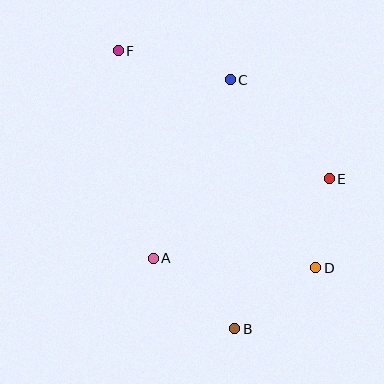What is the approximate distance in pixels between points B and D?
The distance between B and D is approximately 102 pixels.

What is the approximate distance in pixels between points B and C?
The distance between B and C is approximately 249 pixels.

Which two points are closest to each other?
Points D and E are closest to each other.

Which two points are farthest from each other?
Points B and F are farthest from each other.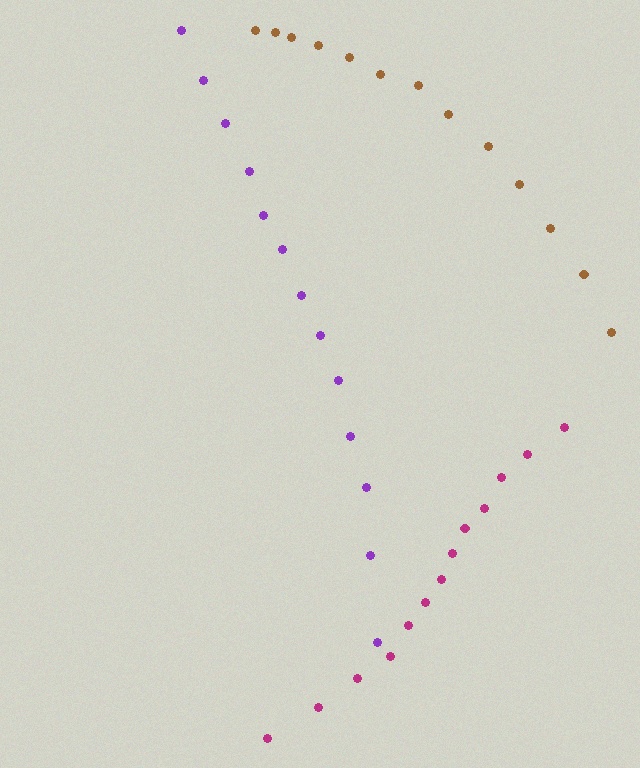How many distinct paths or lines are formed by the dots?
There are 3 distinct paths.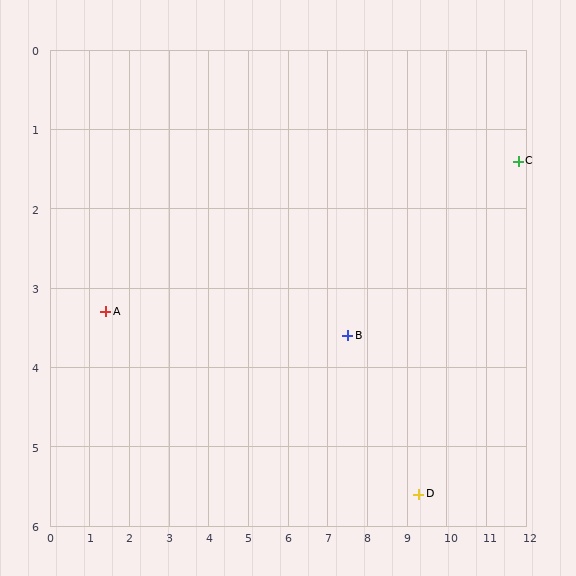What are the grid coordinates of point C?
Point C is at approximately (11.8, 1.4).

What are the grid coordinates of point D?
Point D is at approximately (9.3, 5.6).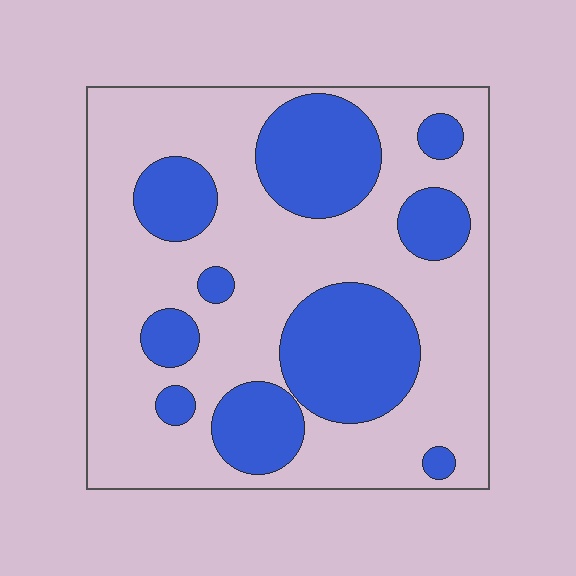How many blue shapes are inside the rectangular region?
10.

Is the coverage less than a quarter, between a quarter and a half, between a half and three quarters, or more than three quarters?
Between a quarter and a half.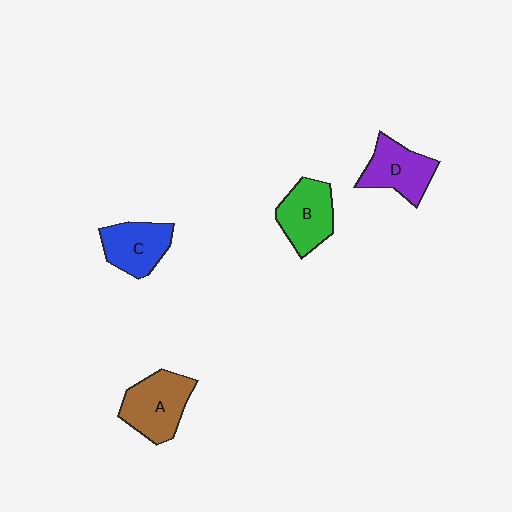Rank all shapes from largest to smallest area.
From largest to smallest: A (brown), B (green), D (purple), C (blue).